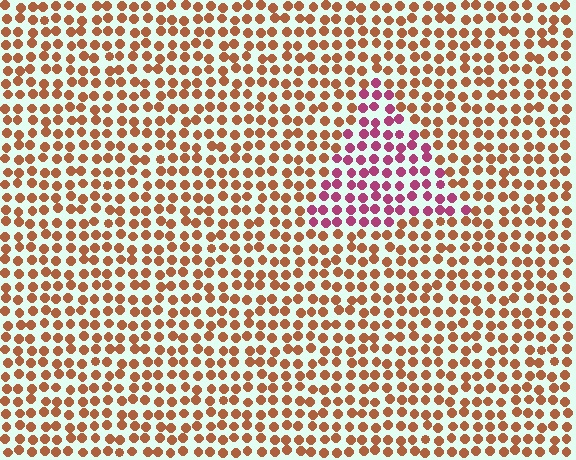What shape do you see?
I see a triangle.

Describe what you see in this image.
The image is filled with small brown elements in a uniform arrangement. A triangle-shaped region is visible where the elements are tinted to a slightly different hue, forming a subtle color boundary.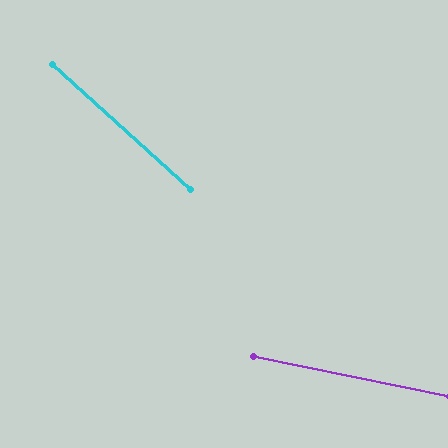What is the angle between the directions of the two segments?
Approximately 31 degrees.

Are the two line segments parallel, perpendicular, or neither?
Neither parallel nor perpendicular — they differ by about 31°.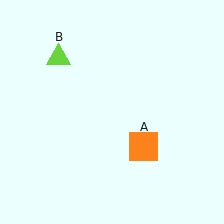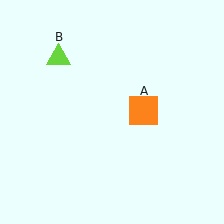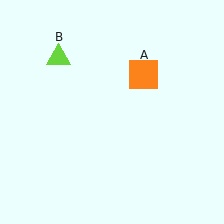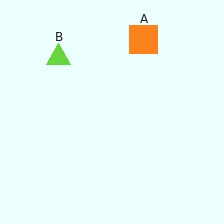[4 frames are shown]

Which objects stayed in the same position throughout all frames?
Lime triangle (object B) remained stationary.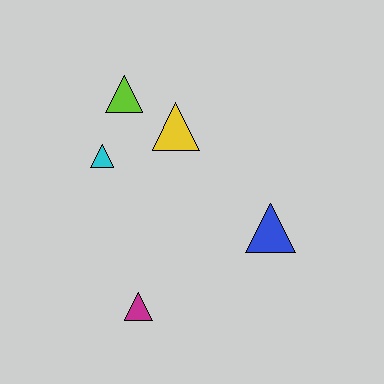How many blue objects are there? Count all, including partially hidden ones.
There is 1 blue object.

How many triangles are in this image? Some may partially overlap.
There are 5 triangles.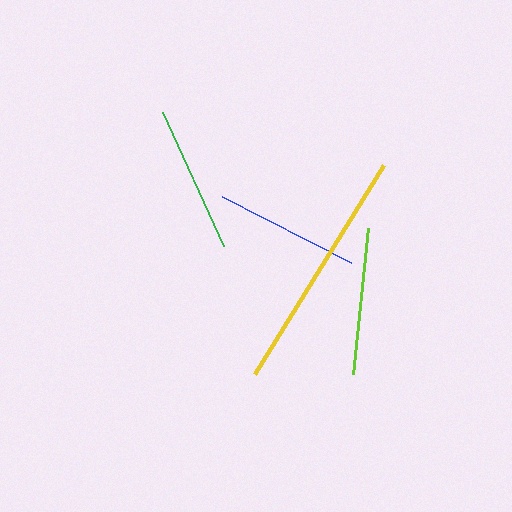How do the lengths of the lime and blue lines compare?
The lime and blue lines are approximately the same length.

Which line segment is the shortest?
The blue line is the shortest at approximately 145 pixels.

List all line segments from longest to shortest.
From longest to shortest: yellow, green, lime, blue.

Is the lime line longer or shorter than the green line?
The green line is longer than the lime line.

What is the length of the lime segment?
The lime segment is approximately 147 pixels long.